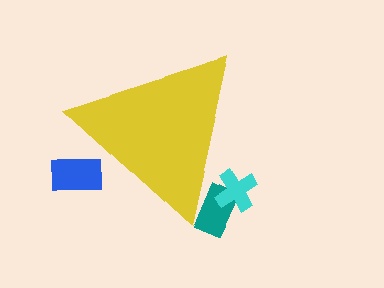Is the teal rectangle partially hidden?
Yes, the teal rectangle is partially hidden behind the yellow triangle.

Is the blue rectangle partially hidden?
Yes, the blue rectangle is partially hidden behind the yellow triangle.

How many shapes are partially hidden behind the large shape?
3 shapes are partially hidden.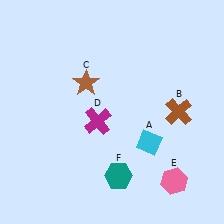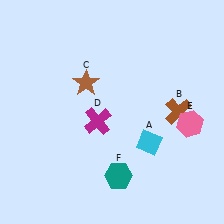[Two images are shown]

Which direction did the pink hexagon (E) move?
The pink hexagon (E) moved up.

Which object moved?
The pink hexagon (E) moved up.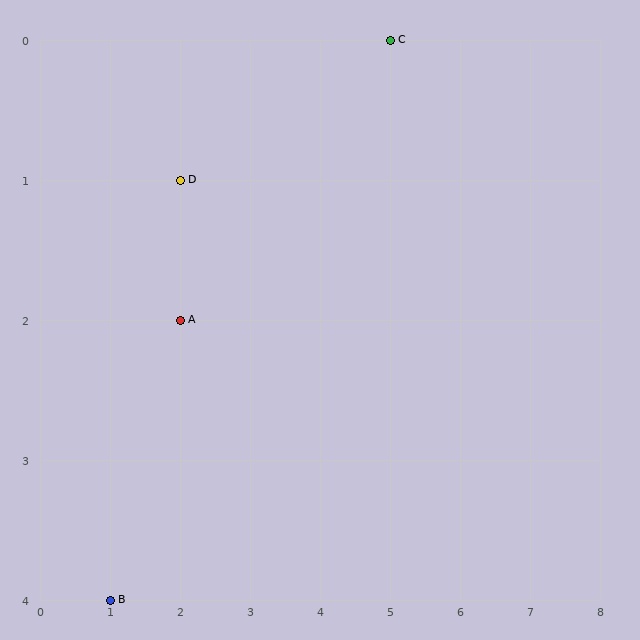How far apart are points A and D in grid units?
Points A and D are 1 row apart.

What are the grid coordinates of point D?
Point D is at grid coordinates (2, 1).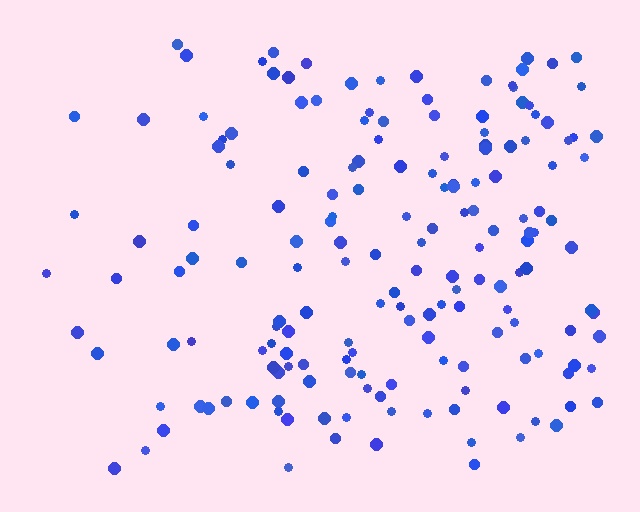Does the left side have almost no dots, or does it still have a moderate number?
Still a moderate number, just noticeably fewer than the right.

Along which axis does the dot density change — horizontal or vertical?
Horizontal.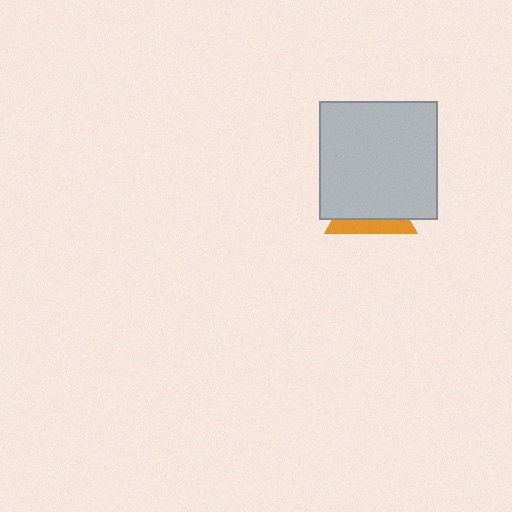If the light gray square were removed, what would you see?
You would see the complete orange triangle.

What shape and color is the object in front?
The object in front is a light gray square.